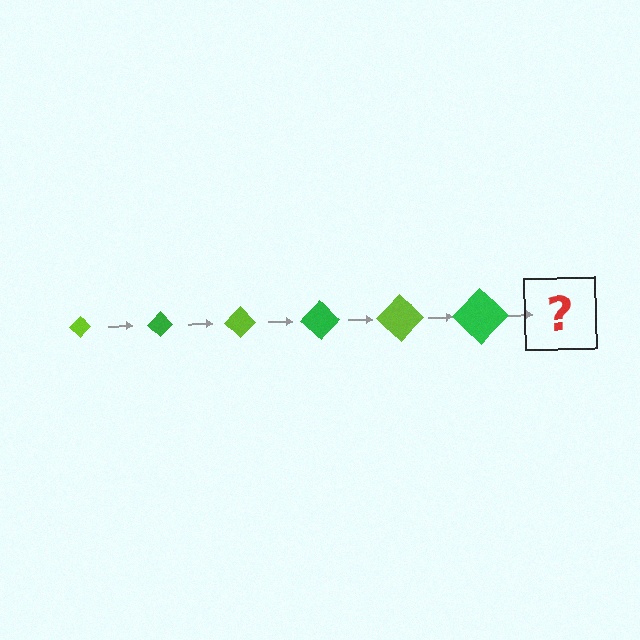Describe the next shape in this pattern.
It should be a lime diamond, larger than the previous one.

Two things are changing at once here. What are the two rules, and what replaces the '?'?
The two rules are that the diamond grows larger each step and the color cycles through lime and green. The '?' should be a lime diamond, larger than the previous one.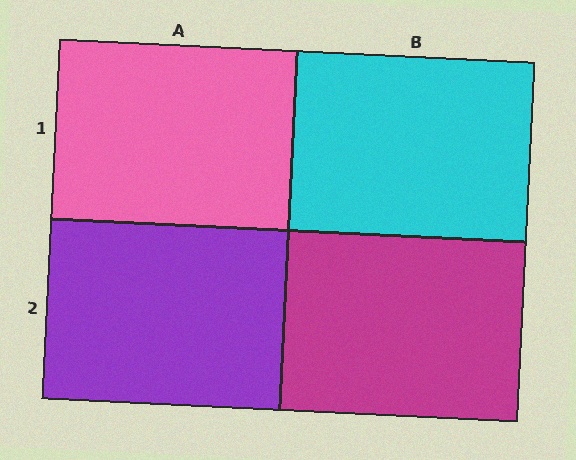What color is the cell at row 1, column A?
Pink.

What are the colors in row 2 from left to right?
Purple, magenta.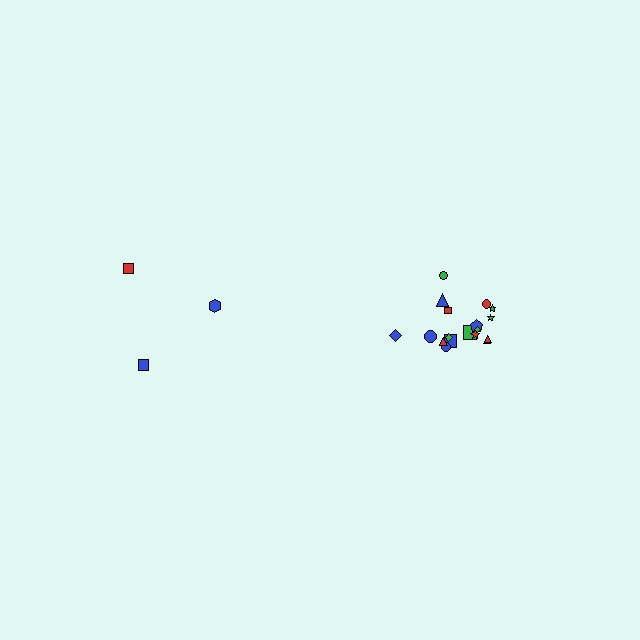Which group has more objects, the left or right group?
The right group.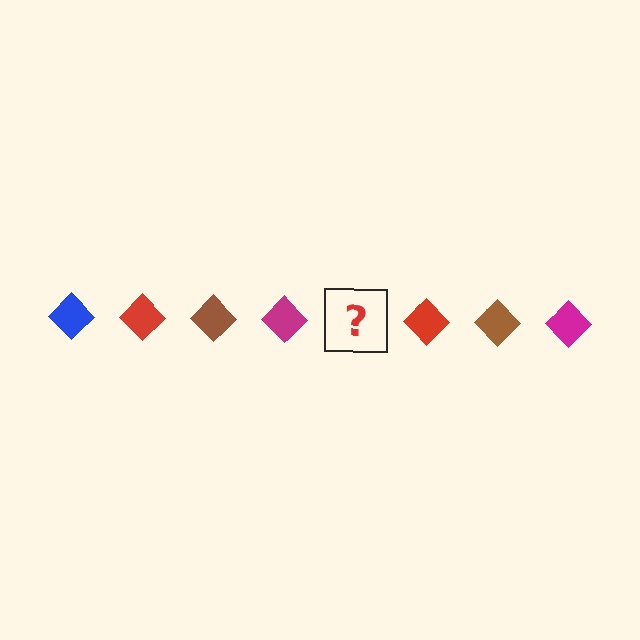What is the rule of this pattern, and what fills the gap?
The rule is that the pattern cycles through blue, red, brown, magenta diamonds. The gap should be filled with a blue diamond.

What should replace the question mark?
The question mark should be replaced with a blue diamond.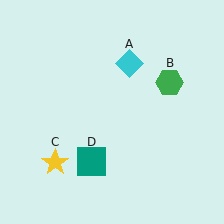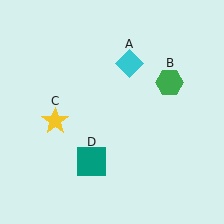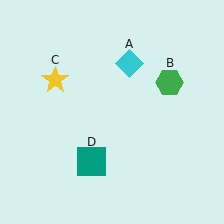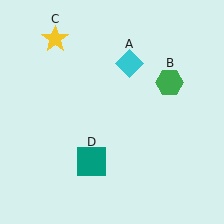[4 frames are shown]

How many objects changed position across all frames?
1 object changed position: yellow star (object C).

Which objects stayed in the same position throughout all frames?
Cyan diamond (object A) and green hexagon (object B) and teal square (object D) remained stationary.